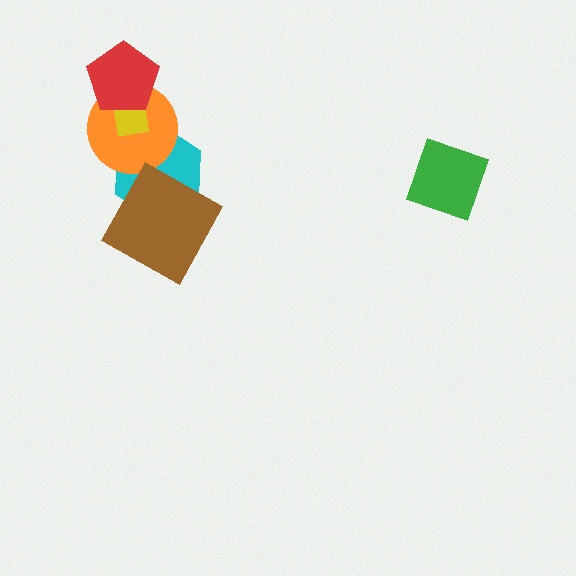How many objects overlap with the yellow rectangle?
2 objects overlap with the yellow rectangle.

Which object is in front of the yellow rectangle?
The red pentagon is in front of the yellow rectangle.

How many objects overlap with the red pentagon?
2 objects overlap with the red pentagon.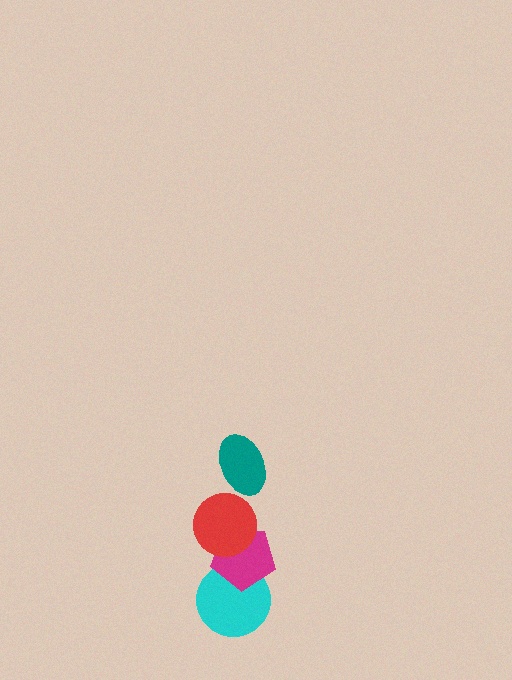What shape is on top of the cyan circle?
The magenta pentagon is on top of the cyan circle.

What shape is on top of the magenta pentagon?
The red circle is on top of the magenta pentagon.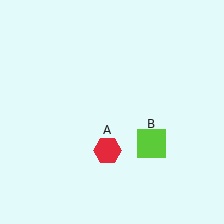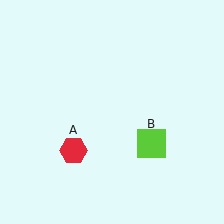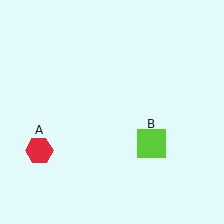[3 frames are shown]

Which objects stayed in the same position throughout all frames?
Lime square (object B) remained stationary.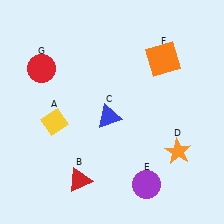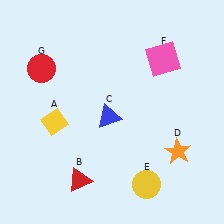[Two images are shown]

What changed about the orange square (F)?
In Image 1, F is orange. In Image 2, it changed to pink.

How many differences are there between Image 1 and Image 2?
There are 2 differences between the two images.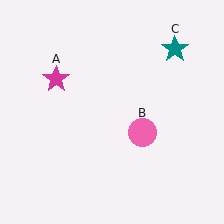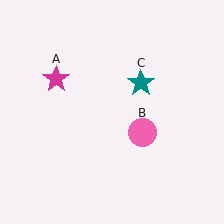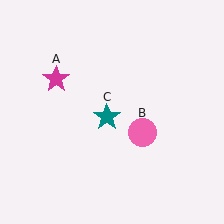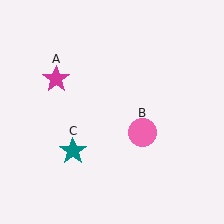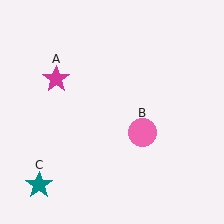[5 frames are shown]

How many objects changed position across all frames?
1 object changed position: teal star (object C).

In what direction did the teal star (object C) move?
The teal star (object C) moved down and to the left.